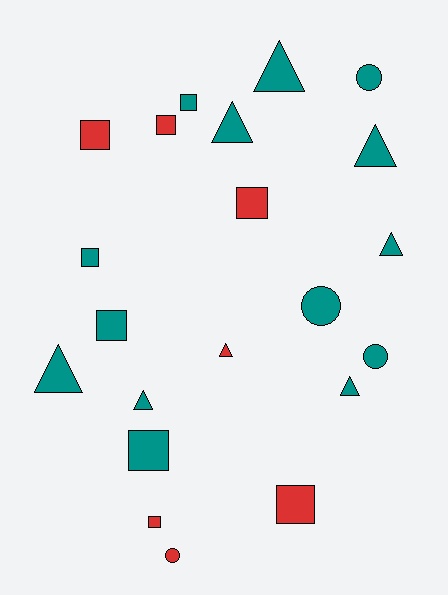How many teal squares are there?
There are 4 teal squares.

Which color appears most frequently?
Teal, with 14 objects.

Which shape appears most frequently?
Square, with 9 objects.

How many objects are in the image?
There are 21 objects.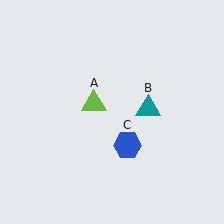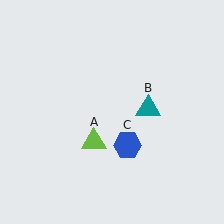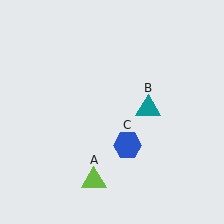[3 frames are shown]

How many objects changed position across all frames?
1 object changed position: lime triangle (object A).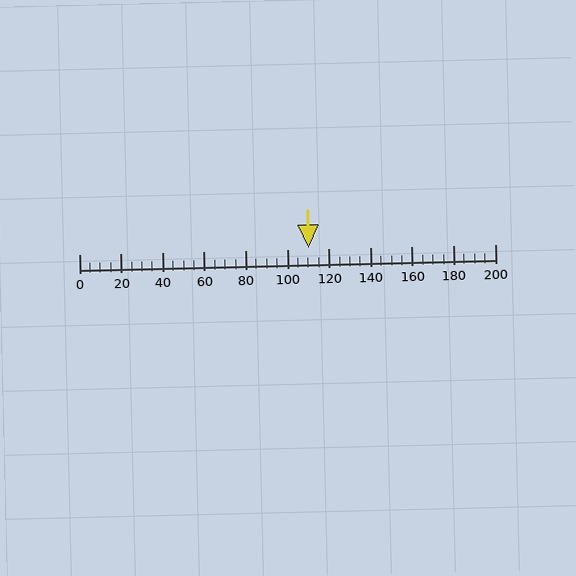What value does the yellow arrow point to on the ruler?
The yellow arrow points to approximately 110.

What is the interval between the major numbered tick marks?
The major tick marks are spaced 20 units apart.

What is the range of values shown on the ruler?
The ruler shows values from 0 to 200.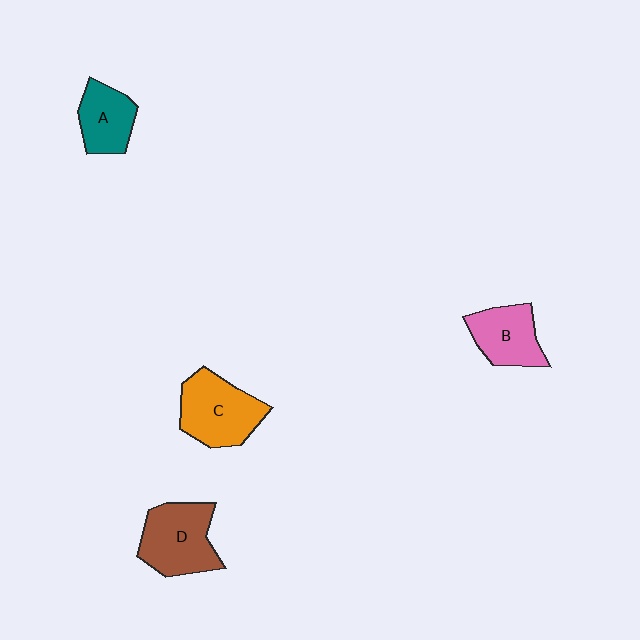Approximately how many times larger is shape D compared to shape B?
Approximately 1.3 times.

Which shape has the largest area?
Shape C (orange).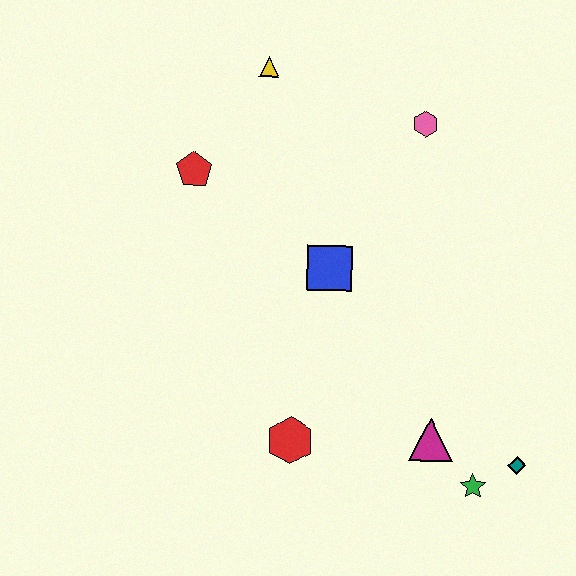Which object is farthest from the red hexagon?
The yellow triangle is farthest from the red hexagon.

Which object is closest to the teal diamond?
The green star is closest to the teal diamond.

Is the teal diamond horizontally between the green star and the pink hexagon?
No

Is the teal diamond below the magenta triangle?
Yes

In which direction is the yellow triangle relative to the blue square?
The yellow triangle is above the blue square.